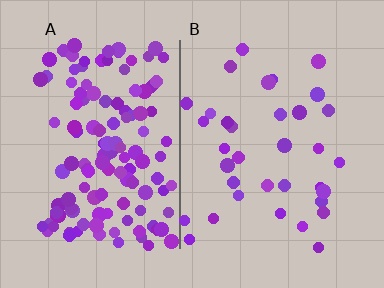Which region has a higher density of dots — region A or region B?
A (the left).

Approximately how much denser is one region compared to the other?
Approximately 3.7× — region A over region B.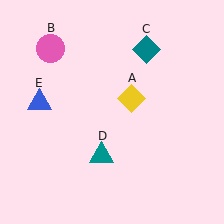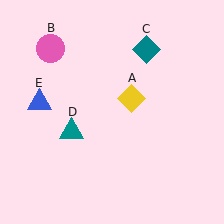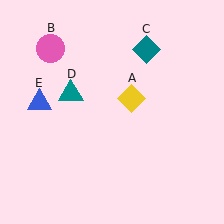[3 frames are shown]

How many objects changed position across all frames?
1 object changed position: teal triangle (object D).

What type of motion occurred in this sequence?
The teal triangle (object D) rotated clockwise around the center of the scene.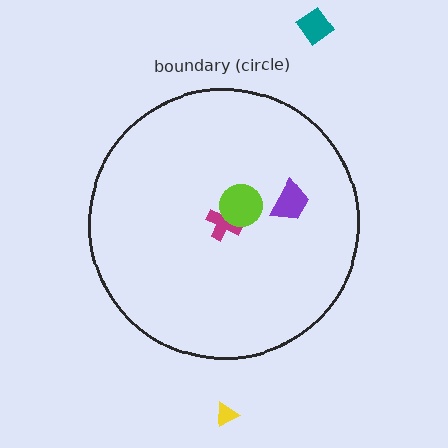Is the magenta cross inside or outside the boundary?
Inside.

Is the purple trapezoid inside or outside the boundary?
Inside.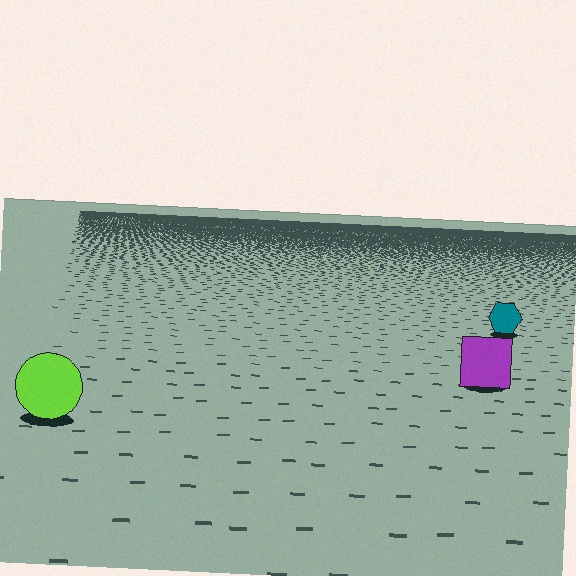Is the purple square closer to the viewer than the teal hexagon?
Yes. The purple square is closer — you can tell from the texture gradient: the ground texture is coarser near it.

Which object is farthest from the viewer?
The teal hexagon is farthest from the viewer. It appears smaller and the ground texture around it is denser.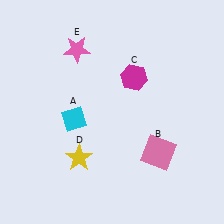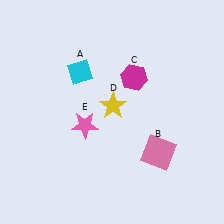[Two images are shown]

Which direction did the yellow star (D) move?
The yellow star (D) moved up.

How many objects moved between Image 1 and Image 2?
3 objects moved between the two images.